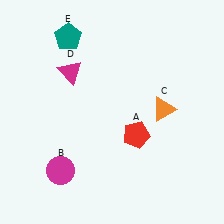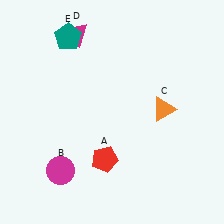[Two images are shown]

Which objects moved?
The objects that moved are: the red pentagon (A), the magenta triangle (D).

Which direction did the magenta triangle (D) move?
The magenta triangle (D) moved up.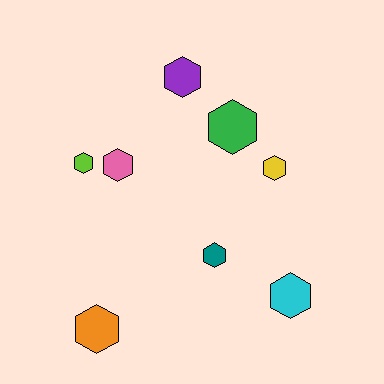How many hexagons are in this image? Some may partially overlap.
There are 8 hexagons.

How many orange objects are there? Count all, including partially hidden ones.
There is 1 orange object.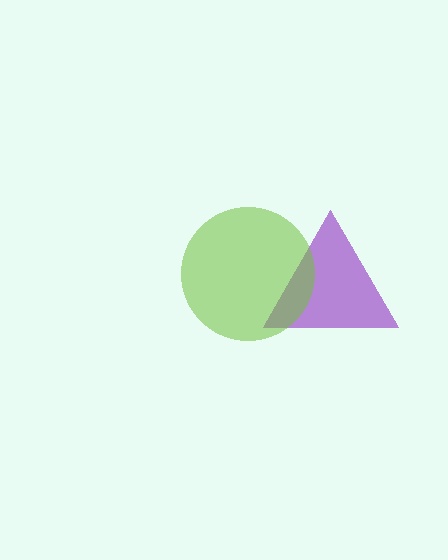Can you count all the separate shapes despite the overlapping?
Yes, there are 2 separate shapes.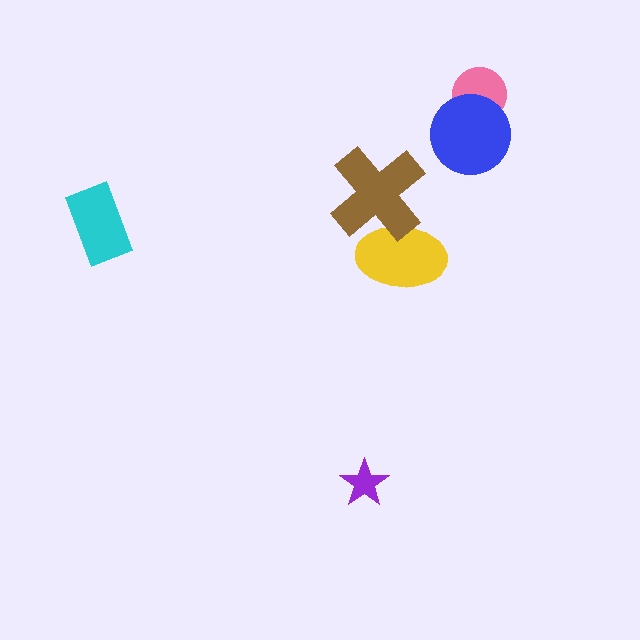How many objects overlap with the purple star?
0 objects overlap with the purple star.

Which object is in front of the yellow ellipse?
The brown cross is in front of the yellow ellipse.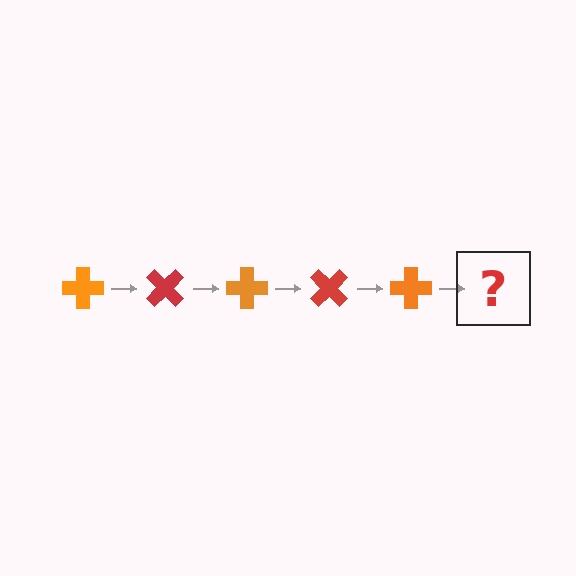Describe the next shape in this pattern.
It should be a red cross, rotated 225 degrees from the start.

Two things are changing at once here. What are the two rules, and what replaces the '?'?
The two rules are that it rotates 45 degrees each step and the color cycles through orange and red. The '?' should be a red cross, rotated 225 degrees from the start.